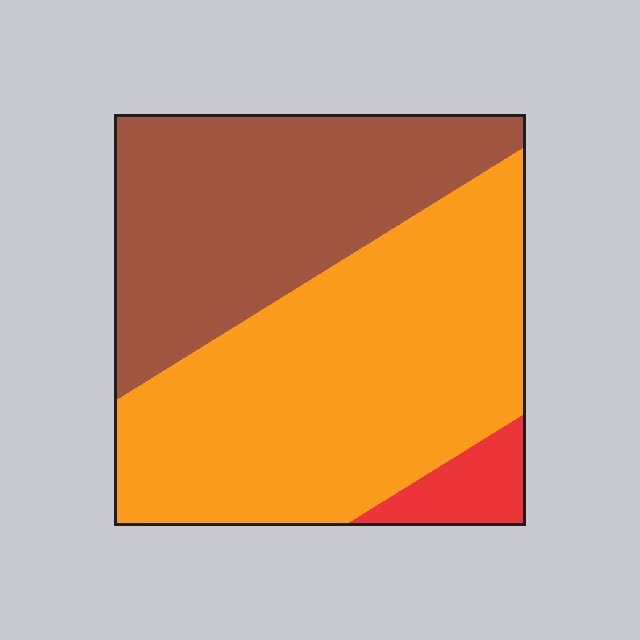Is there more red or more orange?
Orange.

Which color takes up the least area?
Red, at roughly 5%.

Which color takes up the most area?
Orange, at roughly 55%.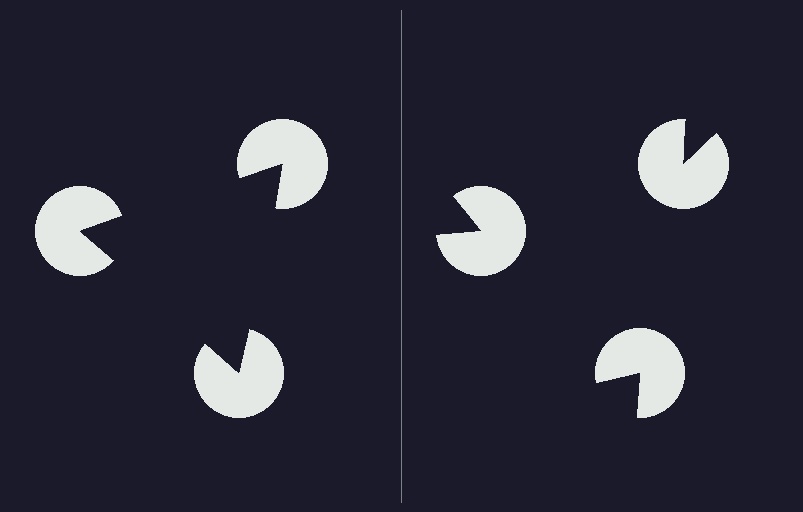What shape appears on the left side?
An illusory triangle.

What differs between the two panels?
The pac-man discs are positioned identically on both sides; only the wedge orientations differ. On the left they align to a triangle; on the right they are misaligned.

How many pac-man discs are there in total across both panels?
6 — 3 on each side.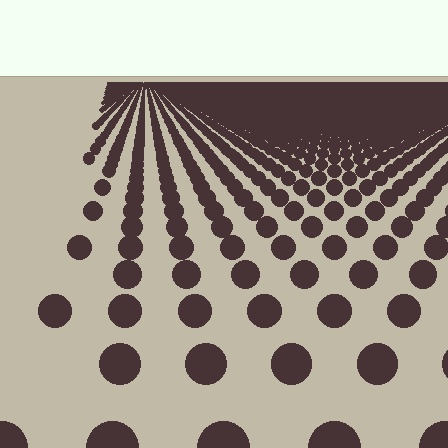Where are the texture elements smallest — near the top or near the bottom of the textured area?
Near the top.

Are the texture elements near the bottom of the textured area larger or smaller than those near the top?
Larger. Near the bottom, elements are closer to the viewer and appear at a bigger on-screen size.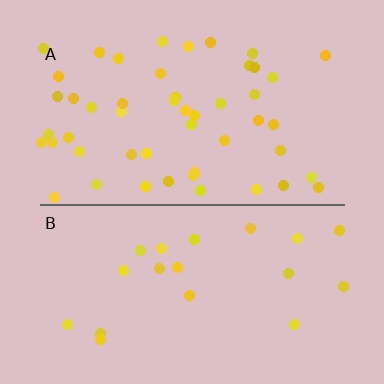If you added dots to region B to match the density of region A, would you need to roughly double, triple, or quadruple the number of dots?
Approximately double.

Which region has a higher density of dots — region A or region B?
A (the top).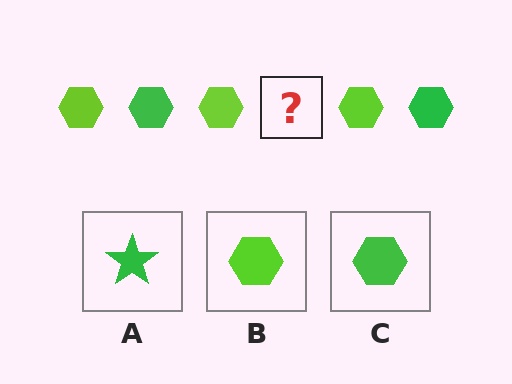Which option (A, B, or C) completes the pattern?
C.